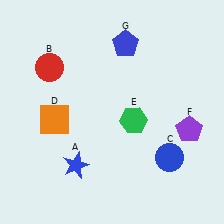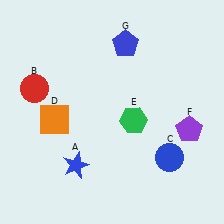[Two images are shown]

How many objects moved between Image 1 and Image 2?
1 object moved between the two images.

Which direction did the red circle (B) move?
The red circle (B) moved down.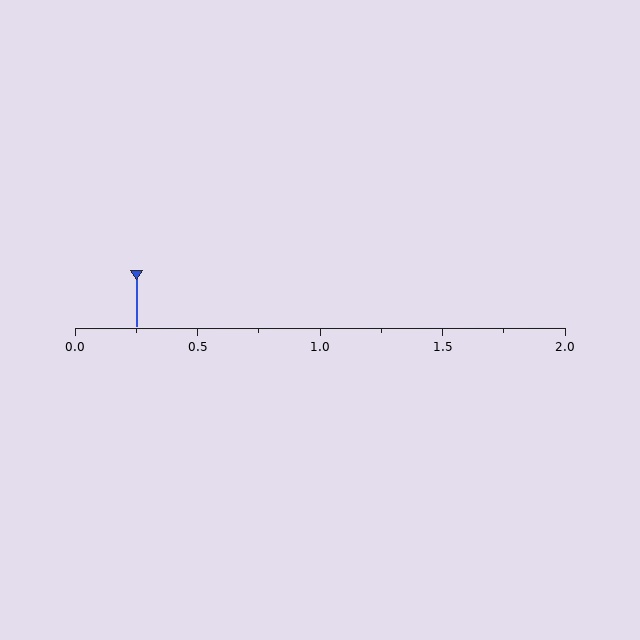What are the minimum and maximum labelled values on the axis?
The axis runs from 0.0 to 2.0.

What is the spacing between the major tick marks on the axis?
The major ticks are spaced 0.5 apart.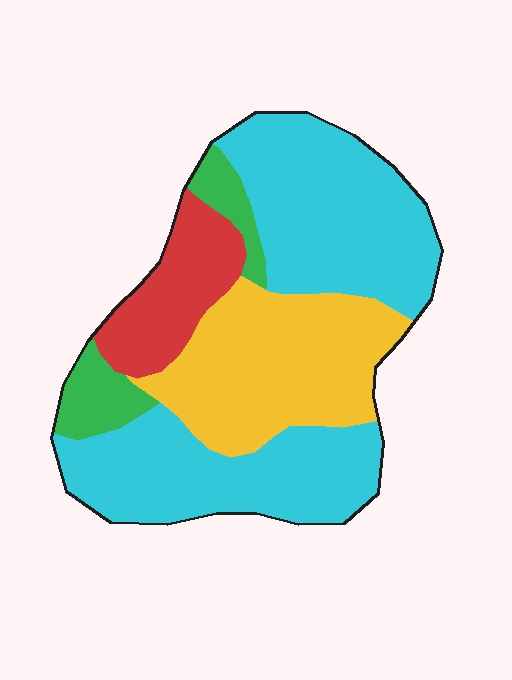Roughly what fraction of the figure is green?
Green takes up about one tenth (1/10) of the figure.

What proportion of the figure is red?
Red takes up about one eighth (1/8) of the figure.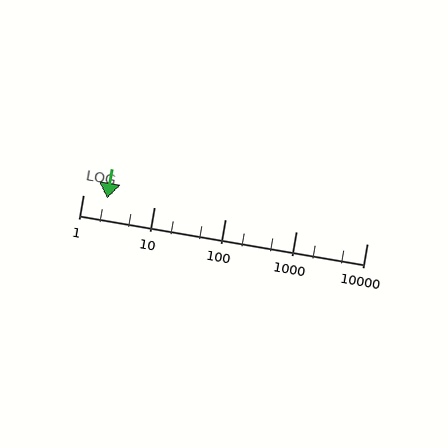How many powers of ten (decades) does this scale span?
The scale spans 4 decades, from 1 to 10000.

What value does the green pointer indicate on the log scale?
The pointer indicates approximately 2.2.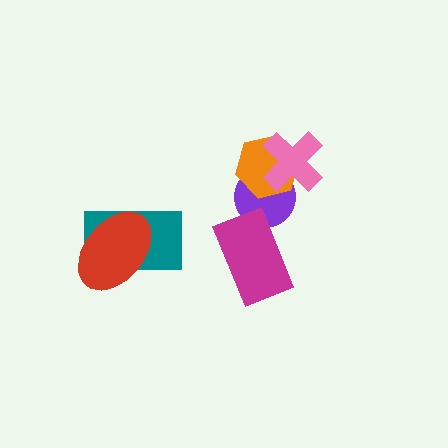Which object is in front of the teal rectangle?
The red ellipse is in front of the teal rectangle.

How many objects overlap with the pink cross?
2 objects overlap with the pink cross.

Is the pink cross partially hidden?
No, no other shape covers it.